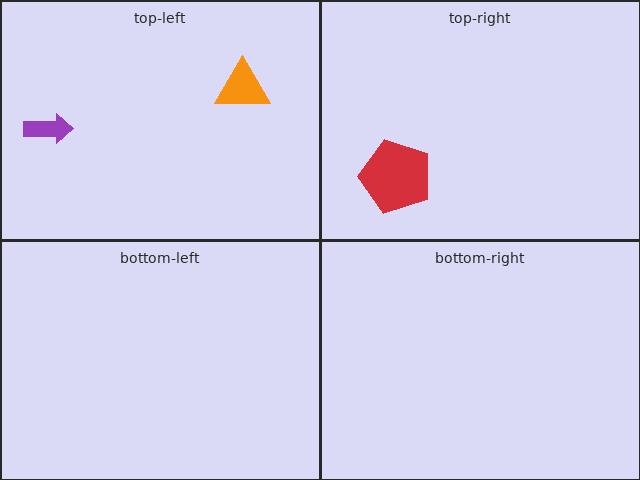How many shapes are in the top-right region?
1.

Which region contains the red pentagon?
The top-right region.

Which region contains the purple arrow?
The top-left region.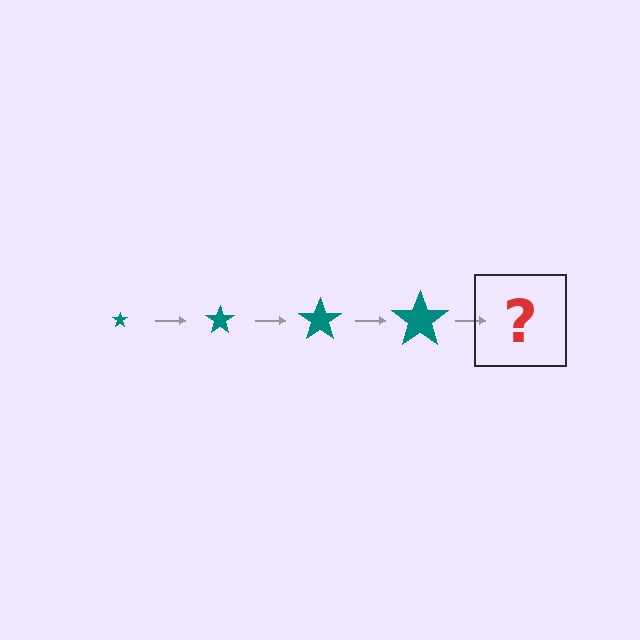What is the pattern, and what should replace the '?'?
The pattern is that the star gets progressively larger each step. The '?' should be a teal star, larger than the previous one.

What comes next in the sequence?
The next element should be a teal star, larger than the previous one.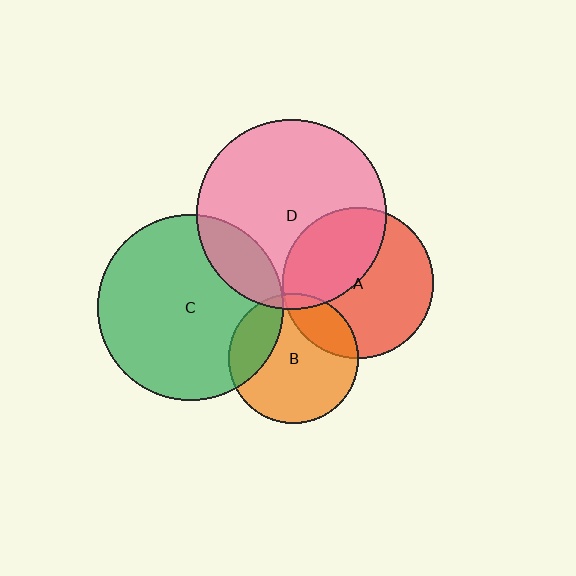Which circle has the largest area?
Circle D (pink).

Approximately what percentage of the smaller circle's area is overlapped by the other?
Approximately 25%.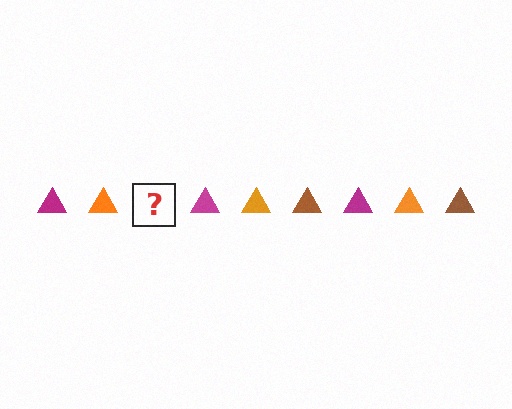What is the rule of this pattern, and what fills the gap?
The rule is that the pattern cycles through magenta, orange, brown triangles. The gap should be filled with a brown triangle.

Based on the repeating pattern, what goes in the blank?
The blank should be a brown triangle.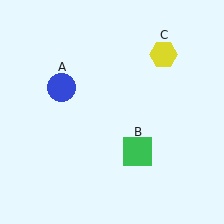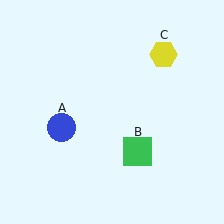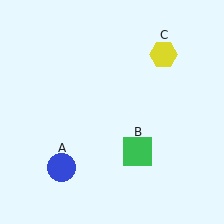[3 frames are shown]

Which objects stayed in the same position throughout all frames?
Green square (object B) and yellow hexagon (object C) remained stationary.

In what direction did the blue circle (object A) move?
The blue circle (object A) moved down.